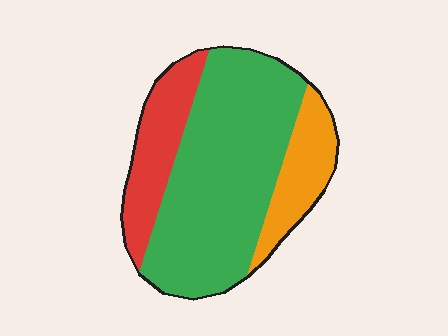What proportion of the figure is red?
Red takes up about one fifth (1/5) of the figure.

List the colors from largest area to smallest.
From largest to smallest: green, red, orange.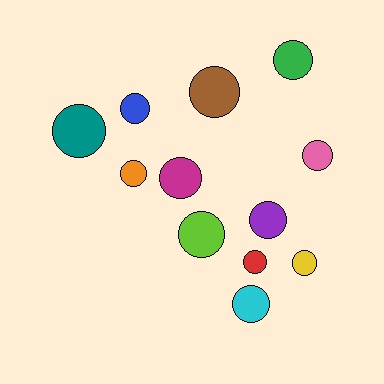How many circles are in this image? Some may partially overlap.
There are 12 circles.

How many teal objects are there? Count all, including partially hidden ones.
There is 1 teal object.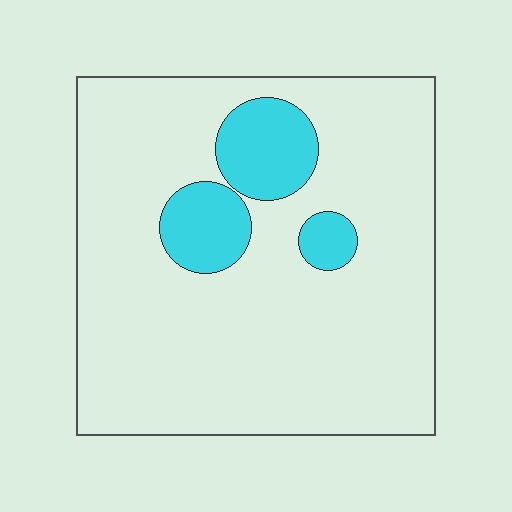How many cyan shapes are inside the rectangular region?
3.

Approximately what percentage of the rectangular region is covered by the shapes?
Approximately 15%.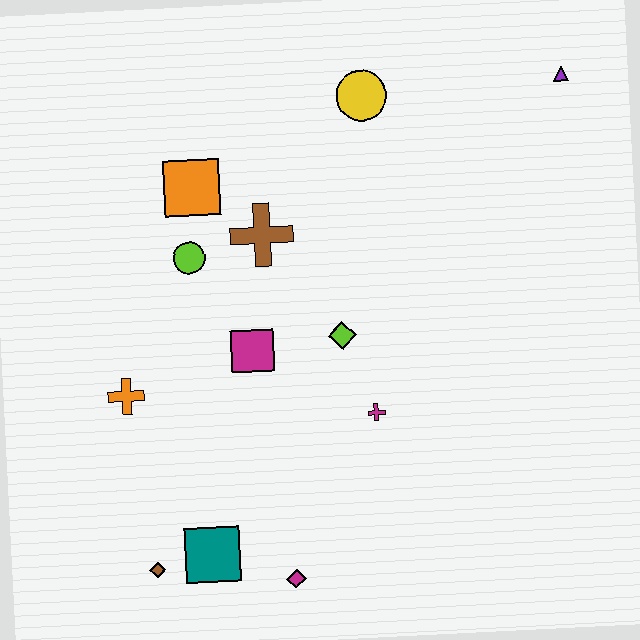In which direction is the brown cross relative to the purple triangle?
The brown cross is to the left of the purple triangle.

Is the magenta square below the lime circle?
Yes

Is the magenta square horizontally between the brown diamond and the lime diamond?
Yes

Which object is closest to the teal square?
The brown diamond is closest to the teal square.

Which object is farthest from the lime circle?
The purple triangle is farthest from the lime circle.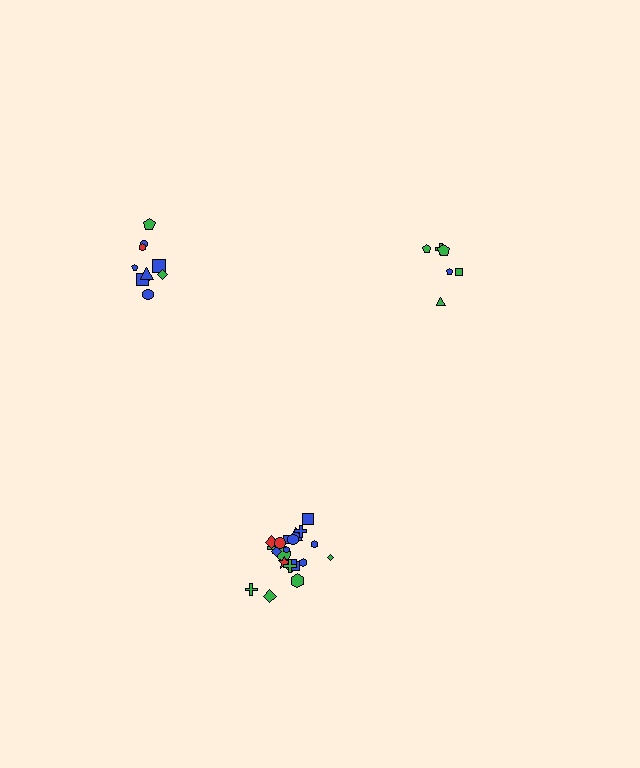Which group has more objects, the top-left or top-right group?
The top-left group.